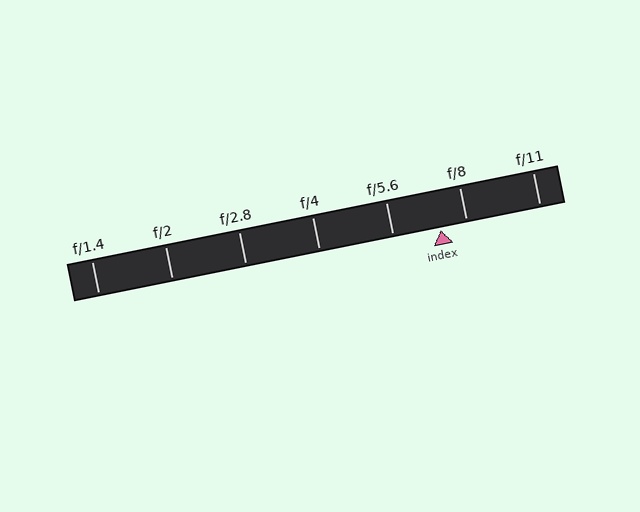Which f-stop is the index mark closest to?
The index mark is closest to f/8.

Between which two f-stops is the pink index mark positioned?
The index mark is between f/5.6 and f/8.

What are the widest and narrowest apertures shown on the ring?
The widest aperture shown is f/1.4 and the narrowest is f/11.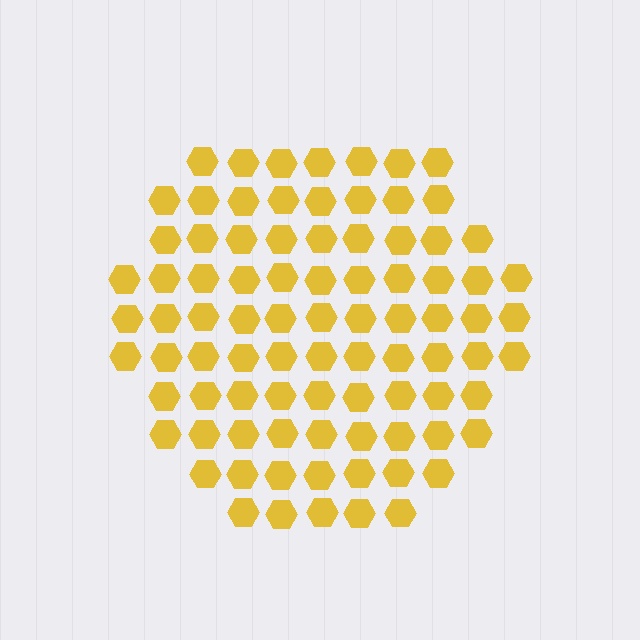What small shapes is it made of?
It is made of small hexagons.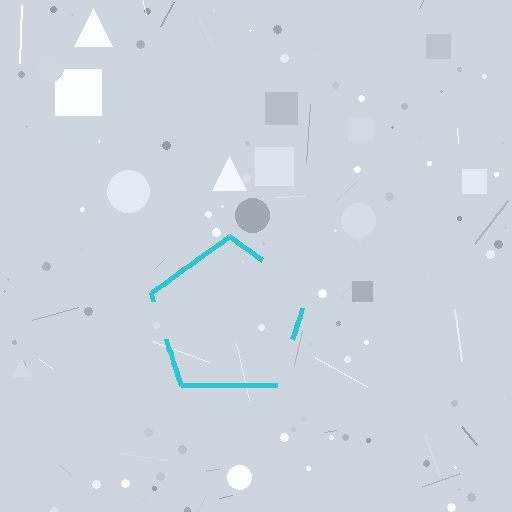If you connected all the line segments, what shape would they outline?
They would outline a pentagon.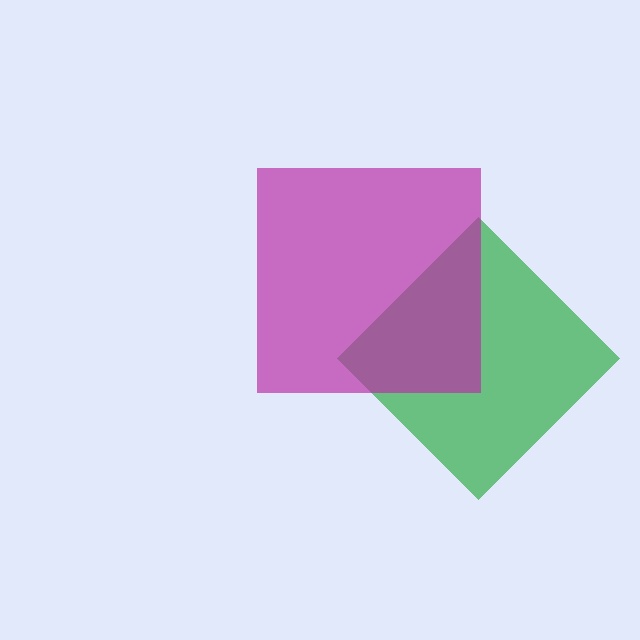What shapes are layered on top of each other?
The layered shapes are: a green diamond, a magenta square.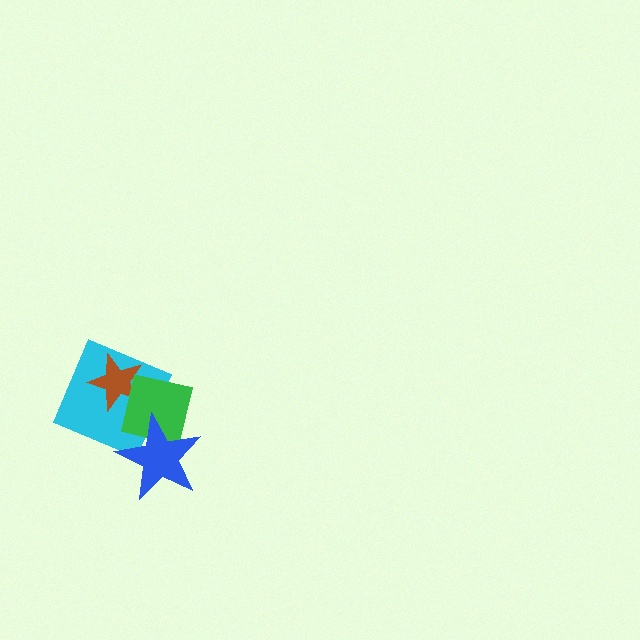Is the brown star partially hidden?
Yes, it is partially covered by another shape.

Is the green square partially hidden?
Yes, it is partially covered by another shape.